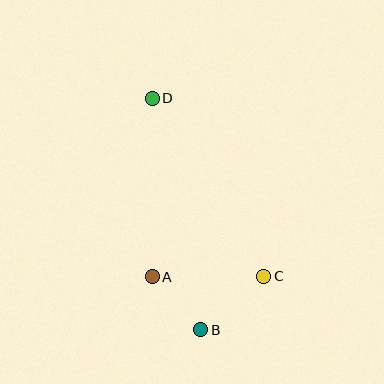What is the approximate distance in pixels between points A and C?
The distance between A and C is approximately 112 pixels.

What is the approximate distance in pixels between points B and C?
The distance between B and C is approximately 83 pixels.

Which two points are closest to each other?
Points A and B are closest to each other.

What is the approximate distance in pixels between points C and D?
The distance between C and D is approximately 210 pixels.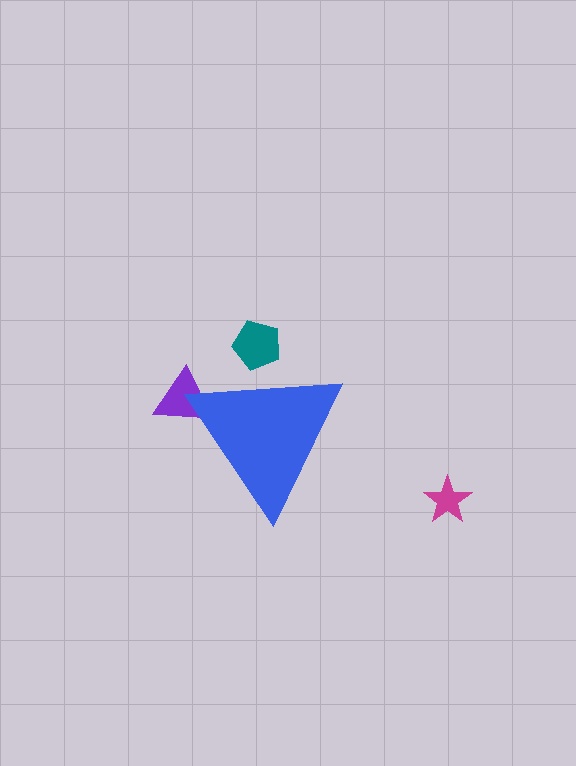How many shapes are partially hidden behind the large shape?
2 shapes are partially hidden.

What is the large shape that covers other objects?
A blue triangle.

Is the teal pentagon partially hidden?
Yes, the teal pentagon is partially hidden behind the blue triangle.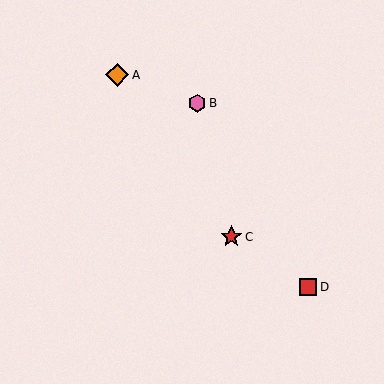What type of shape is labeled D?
Shape D is a red square.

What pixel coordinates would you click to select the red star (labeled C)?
Click at (231, 237) to select the red star C.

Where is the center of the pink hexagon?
The center of the pink hexagon is at (197, 103).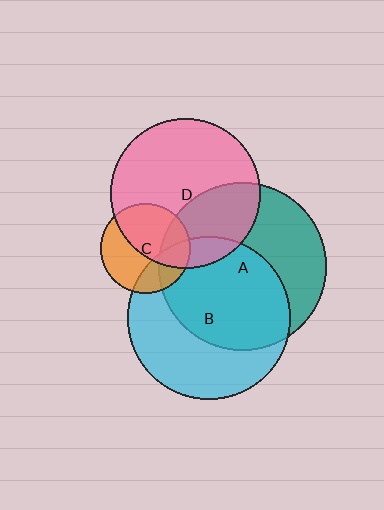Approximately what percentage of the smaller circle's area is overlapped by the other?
Approximately 25%.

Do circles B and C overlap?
Yes.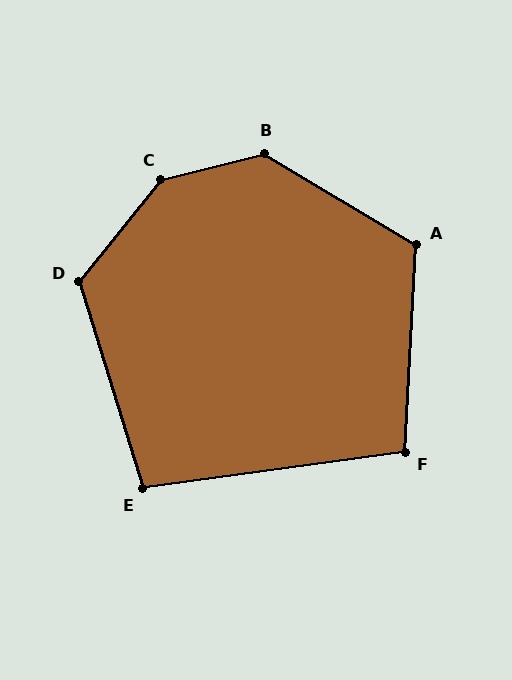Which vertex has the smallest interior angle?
E, at approximately 99 degrees.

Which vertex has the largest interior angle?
C, at approximately 143 degrees.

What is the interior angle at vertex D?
Approximately 124 degrees (obtuse).